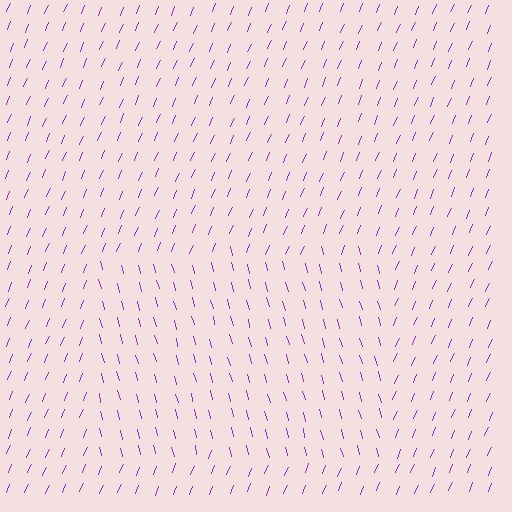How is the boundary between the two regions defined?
The boundary is defined purely by a change in line orientation (approximately 37 degrees difference). All lines are the same color and thickness.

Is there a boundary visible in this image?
Yes, there is a texture boundary formed by a change in line orientation.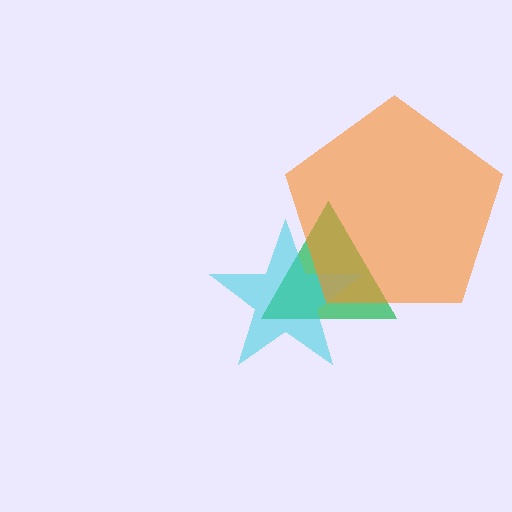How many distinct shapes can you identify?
There are 3 distinct shapes: a green triangle, a cyan star, an orange pentagon.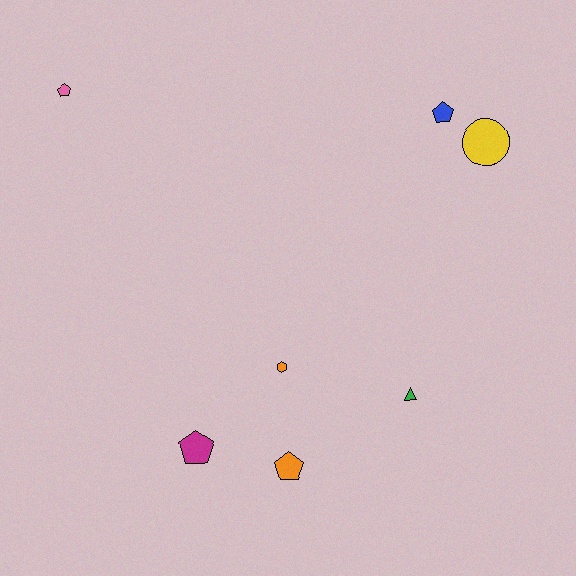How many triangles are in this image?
There is 1 triangle.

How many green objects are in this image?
There is 1 green object.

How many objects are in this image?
There are 7 objects.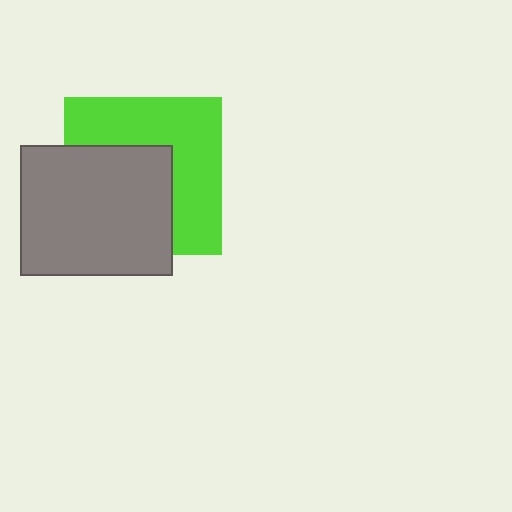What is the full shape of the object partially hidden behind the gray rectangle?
The partially hidden object is a lime square.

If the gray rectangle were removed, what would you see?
You would see the complete lime square.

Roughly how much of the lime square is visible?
About half of it is visible (roughly 52%).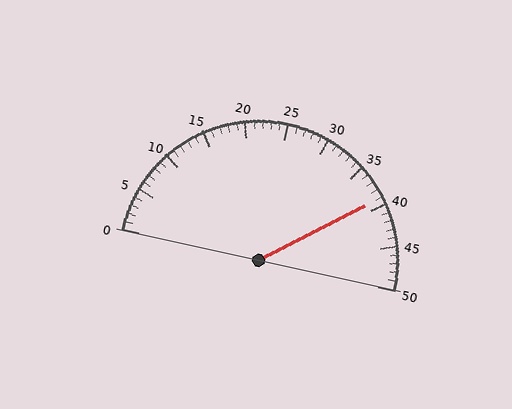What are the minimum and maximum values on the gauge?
The gauge ranges from 0 to 50.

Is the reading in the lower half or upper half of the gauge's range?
The reading is in the upper half of the range (0 to 50).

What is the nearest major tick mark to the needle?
The nearest major tick mark is 40.